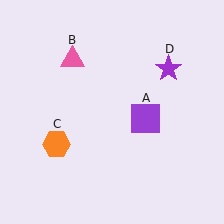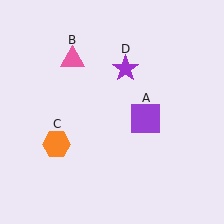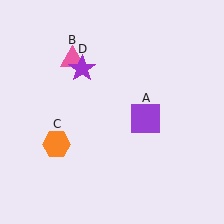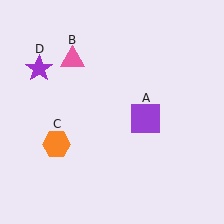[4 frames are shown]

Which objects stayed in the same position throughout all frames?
Purple square (object A) and pink triangle (object B) and orange hexagon (object C) remained stationary.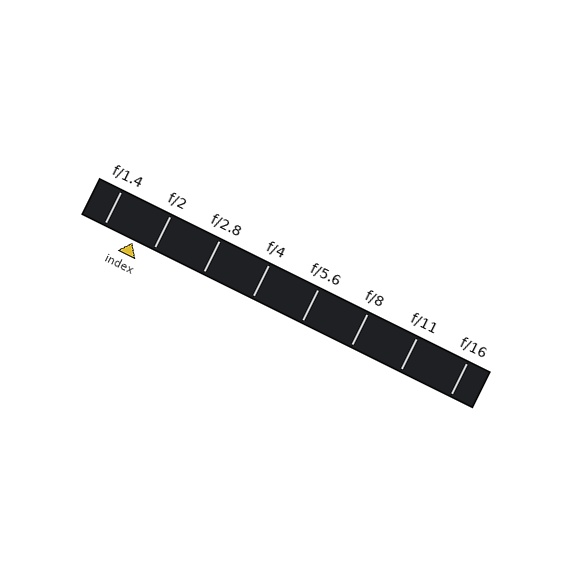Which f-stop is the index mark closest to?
The index mark is closest to f/2.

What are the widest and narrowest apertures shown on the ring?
The widest aperture shown is f/1.4 and the narrowest is f/16.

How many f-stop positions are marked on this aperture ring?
There are 8 f-stop positions marked.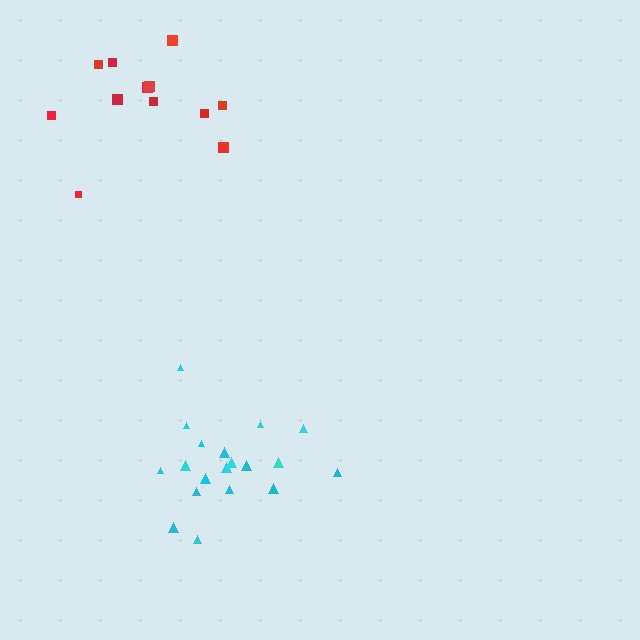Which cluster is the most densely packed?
Cyan.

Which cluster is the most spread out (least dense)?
Red.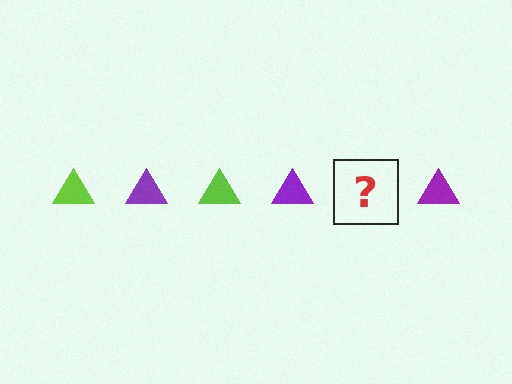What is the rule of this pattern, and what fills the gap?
The rule is that the pattern cycles through lime, purple triangles. The gap should be filled with a lime triangle.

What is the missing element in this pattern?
The missing element is a lime triangle.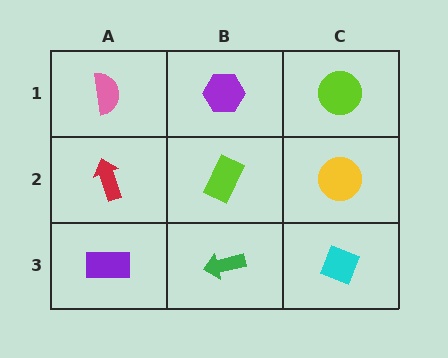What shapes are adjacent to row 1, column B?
A lime rectangle (row 2, column B), a pink semicircle (row 1, column A), a lime circle (row 1, column C).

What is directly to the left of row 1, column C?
A purple hexagon.